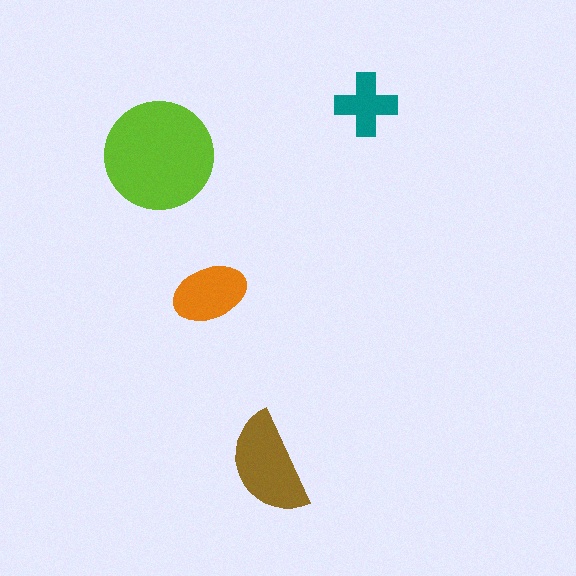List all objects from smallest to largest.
The teal cross, the orange ellipse, the brown semicircle, the lime circle.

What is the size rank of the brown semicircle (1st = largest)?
2nd.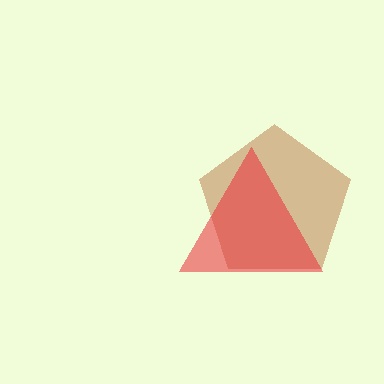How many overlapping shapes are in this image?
There are 2 overlapping shapes in the image.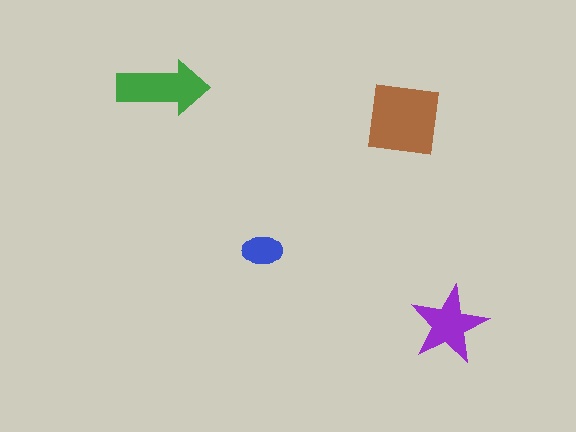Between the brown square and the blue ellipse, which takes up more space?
The brown square.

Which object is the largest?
The brown square.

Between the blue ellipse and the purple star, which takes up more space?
The purple star.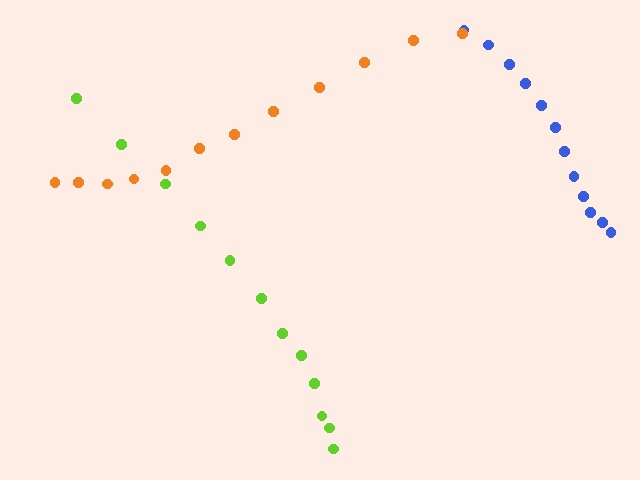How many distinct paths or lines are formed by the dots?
There are 3 distinct paths.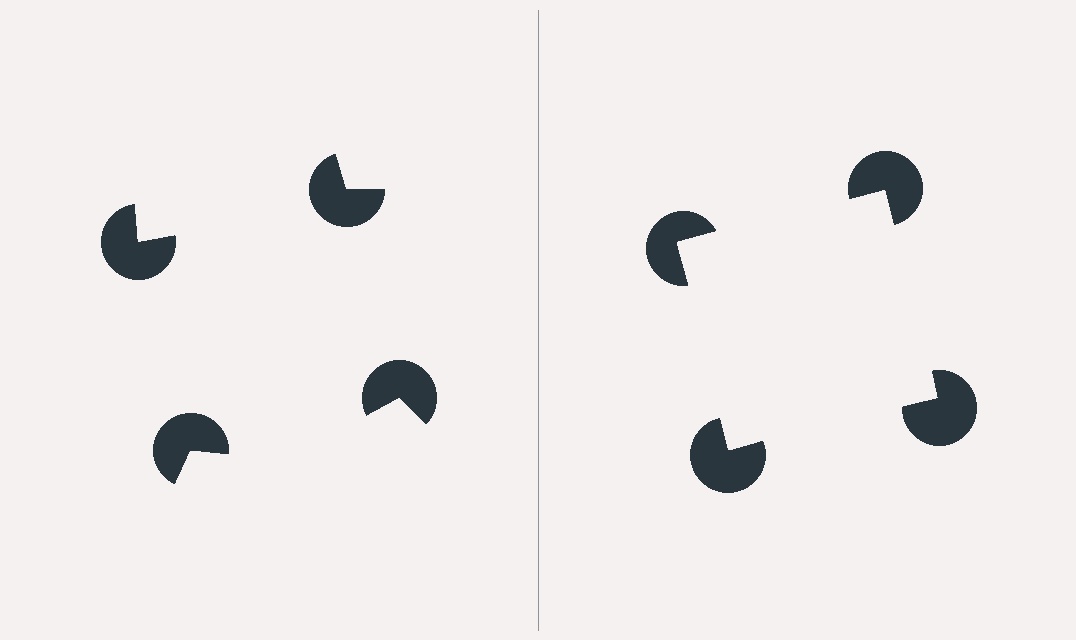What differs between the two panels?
The pac-man discs are positioned identically on both sides; only the wedge orientations differ. On the right they align to a square; on the left they are misaligned.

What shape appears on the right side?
An illusory square.